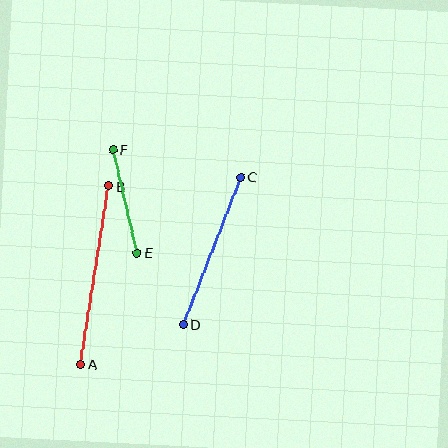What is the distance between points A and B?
The distance is approximately 180 pixels.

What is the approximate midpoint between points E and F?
The midpoint is at approximately (125, 201) pixels.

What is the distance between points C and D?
The distance is approximately 158 pixels.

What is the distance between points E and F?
The distance is approximately 107 pixels.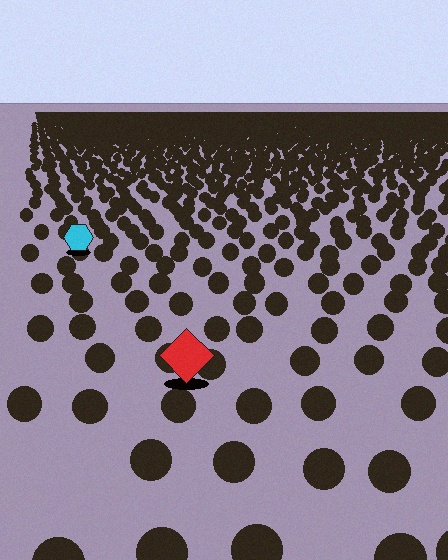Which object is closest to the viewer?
The red diamond is closest. The texture marks near it are larger and more spread out.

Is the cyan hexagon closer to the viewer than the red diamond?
No. The red diamond is closer — you can tell from the texture gradient: the ground texture is coarser near it.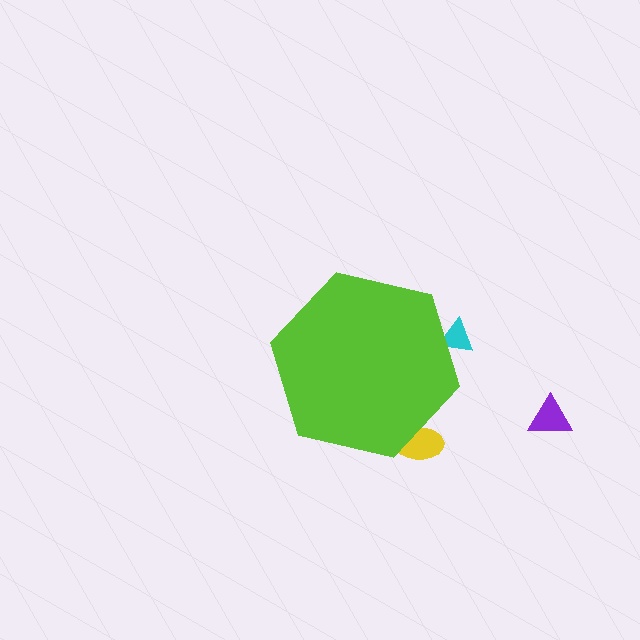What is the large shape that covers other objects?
A lime hexagon.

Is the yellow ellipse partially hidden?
Yes, the yellow ellipse is partially hidden behind the lime hexagon.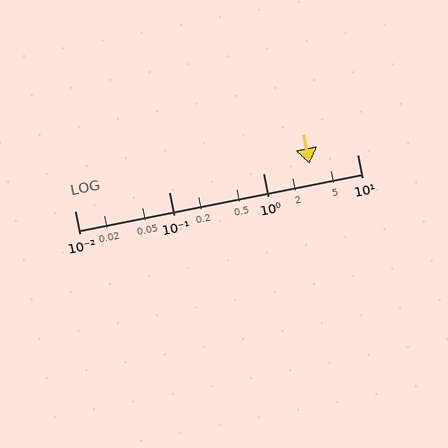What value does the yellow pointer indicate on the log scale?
The pointer indicates approximately 3.1.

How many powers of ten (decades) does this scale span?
The scale spans 3 decades, from 0.01 to 10.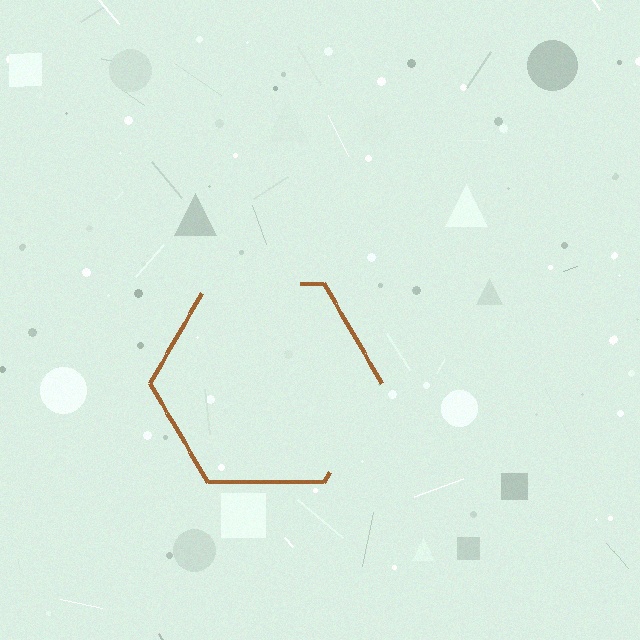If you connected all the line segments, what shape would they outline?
They would outline a hexagon.